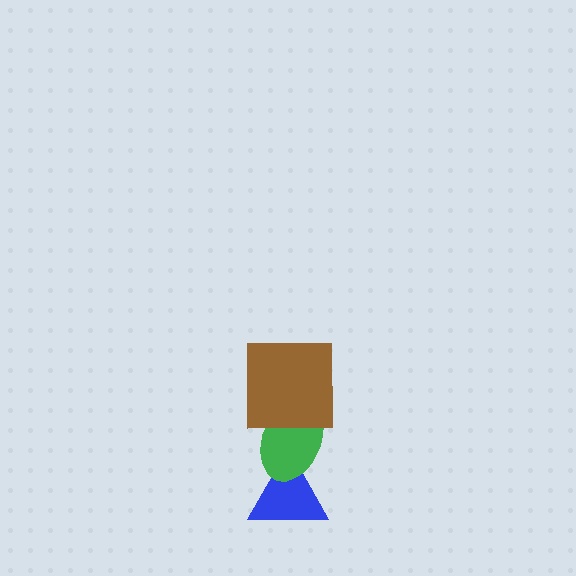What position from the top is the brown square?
The brown square is 1st from the top.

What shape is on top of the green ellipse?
The brown square is on top of the green ellipse.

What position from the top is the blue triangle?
The blue triangle is 3rd from the top.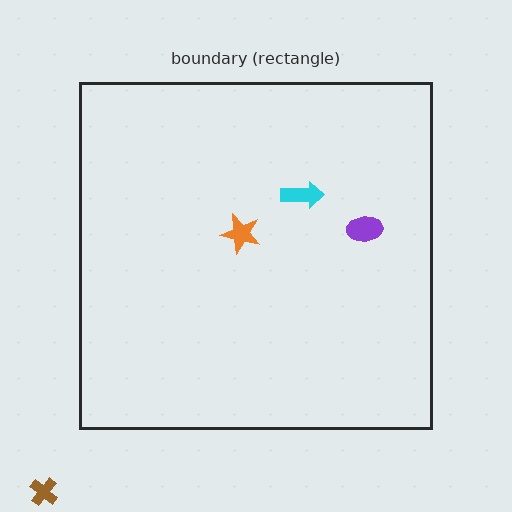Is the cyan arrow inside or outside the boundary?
Inside.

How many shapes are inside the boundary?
3 inside, 1 outside.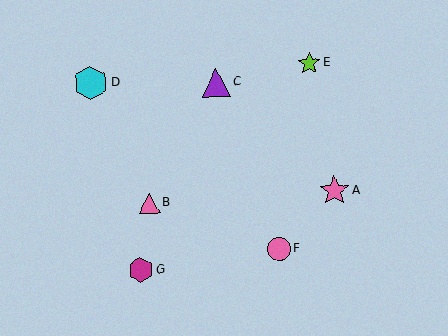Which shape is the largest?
The cyan hexagon (labeled D) is the largest.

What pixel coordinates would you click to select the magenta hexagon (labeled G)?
Click at (141, 270) to select the magenta hexagon G.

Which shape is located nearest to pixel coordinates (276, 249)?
The pink circle (labeled F) at (279, 249) is nearest to that location.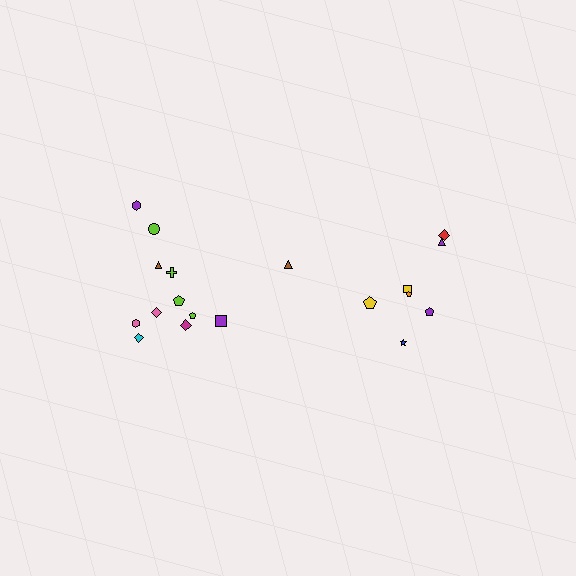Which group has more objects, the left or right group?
The left group.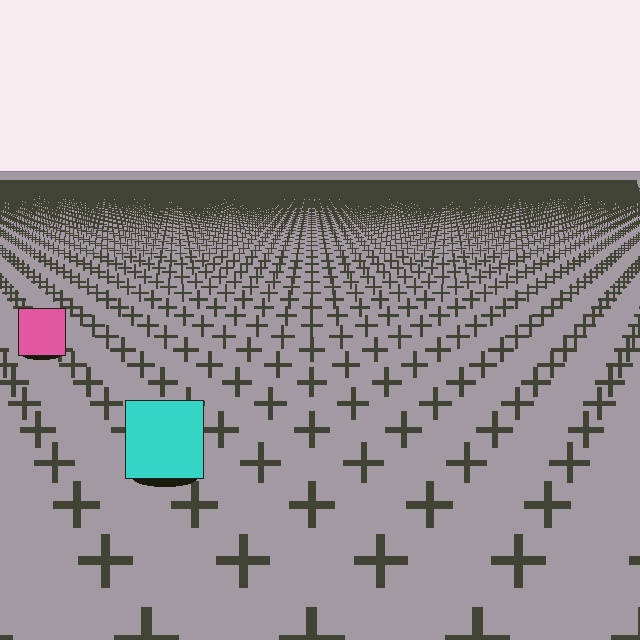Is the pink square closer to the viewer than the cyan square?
No. The cyan square is closer — you can tell from the texture gradient: the ground texture is coarser near it.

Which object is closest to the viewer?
The cyan square is closest. The texture marks near it are larger and more spread out.